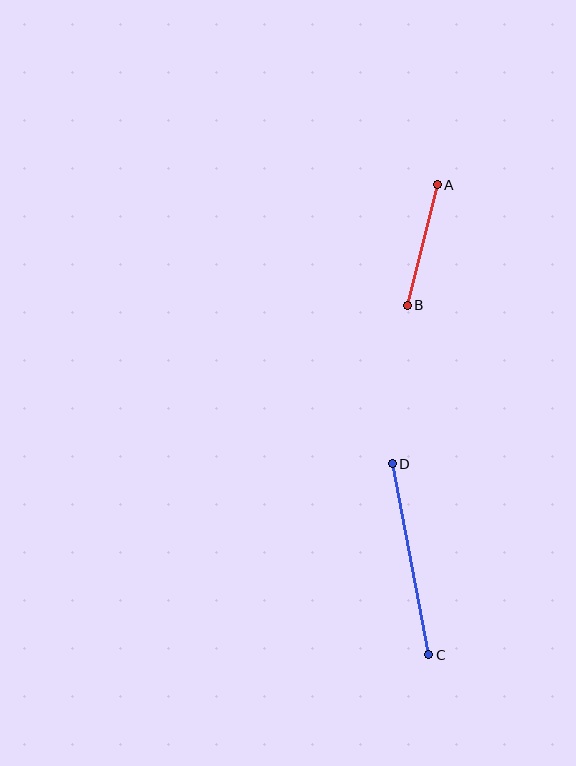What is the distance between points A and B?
The distance is approximately 125 pixels.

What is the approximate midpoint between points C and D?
The midpoint is at approximately (411, 559) pixels.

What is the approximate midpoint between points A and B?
The midpoint is at approximately (422, 245) pixels.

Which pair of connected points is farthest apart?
Points C and D are farthest apart.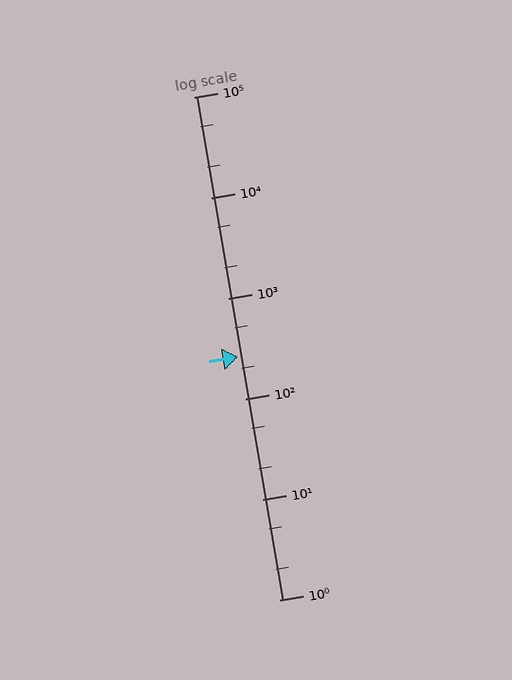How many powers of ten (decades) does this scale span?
The scale spans 5 decades, from 1 to 100000.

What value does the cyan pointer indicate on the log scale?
The pointer indicates approximately 260.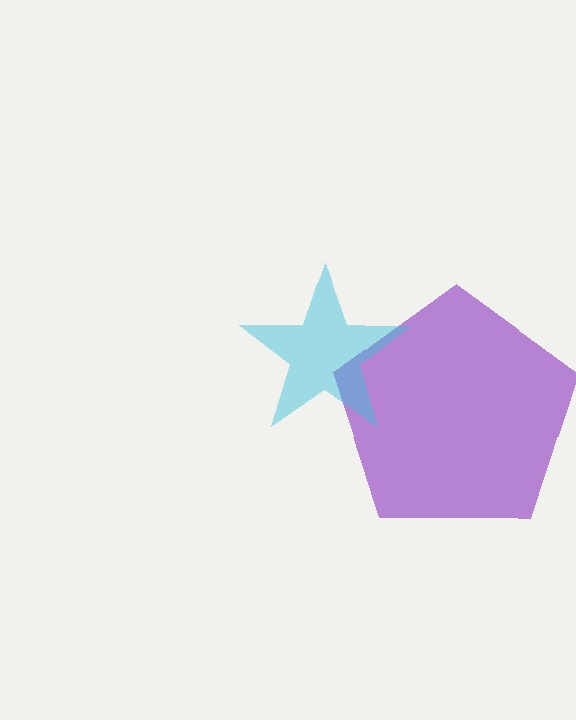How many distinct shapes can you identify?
There are 2 distinct shapes: a purple pentagon, a cyan star.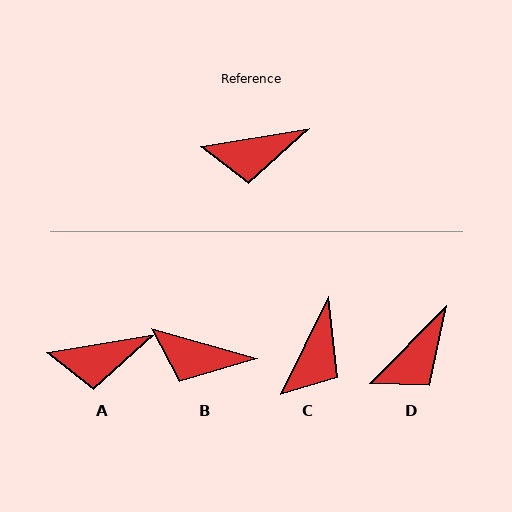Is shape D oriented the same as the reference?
No, it is off by about 36 degrees.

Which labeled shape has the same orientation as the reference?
A.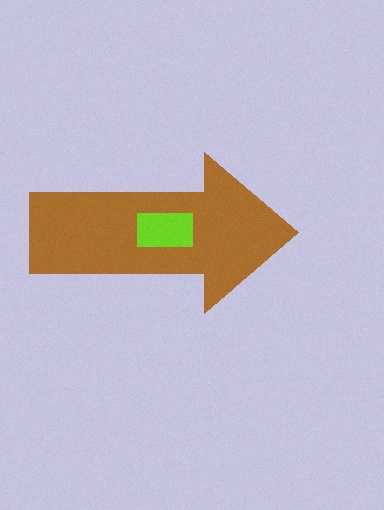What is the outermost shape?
The brown arrow.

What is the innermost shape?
The lime rectangle.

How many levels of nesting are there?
2.